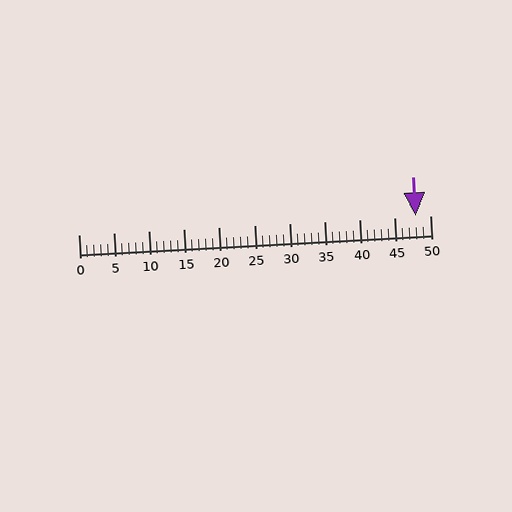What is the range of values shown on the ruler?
The ruler shows values from 0 to 50.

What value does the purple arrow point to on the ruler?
The purple arrow points to approximately 48.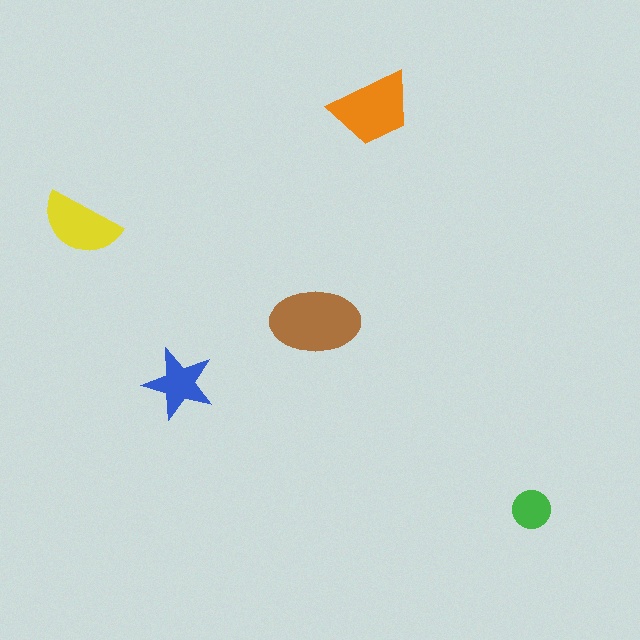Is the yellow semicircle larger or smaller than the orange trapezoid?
Smaller.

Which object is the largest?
The brown ellipse.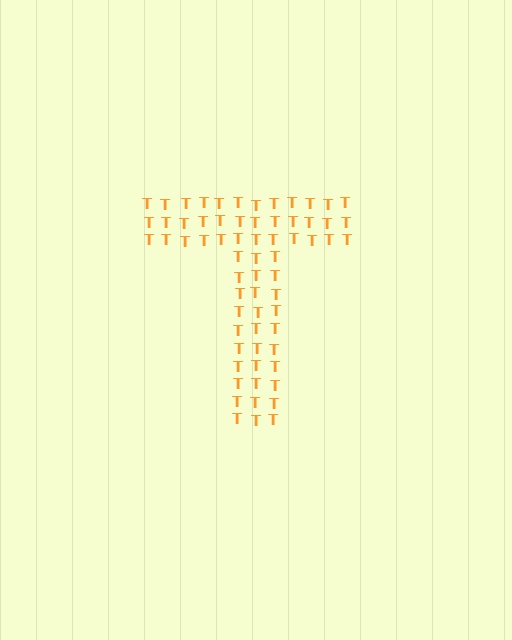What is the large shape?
The large shape is the letter T.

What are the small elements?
The small elements are letter T's.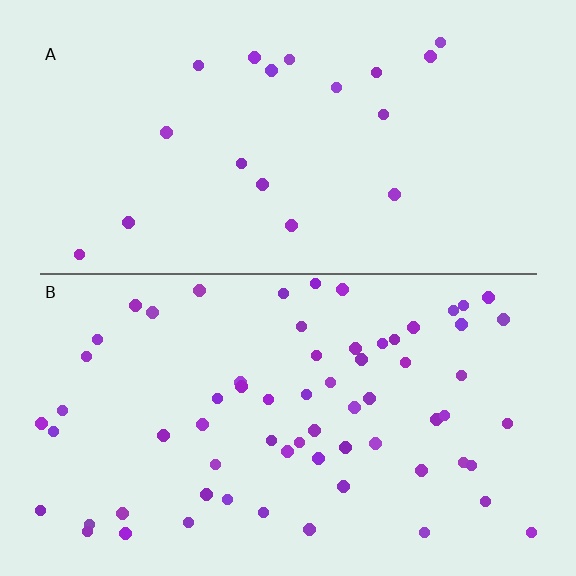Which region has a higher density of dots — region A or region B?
B (the bottom).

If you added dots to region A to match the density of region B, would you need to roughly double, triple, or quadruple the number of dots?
Approximately triple.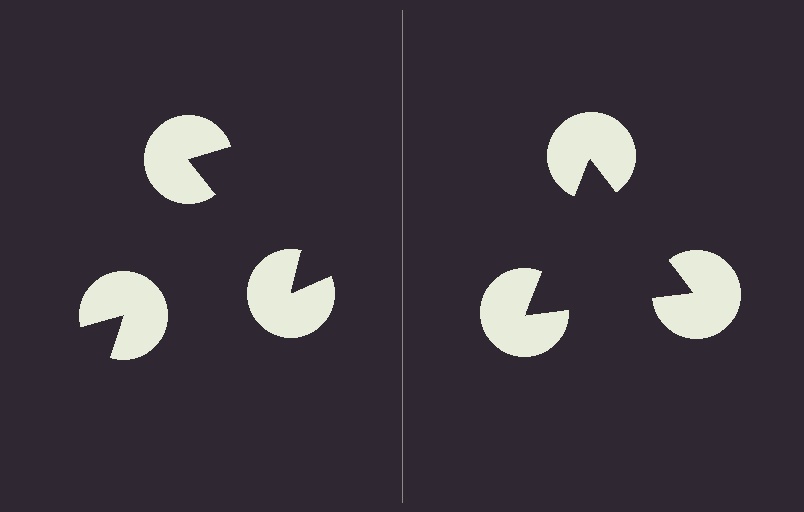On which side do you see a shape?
An illusory triangle appears on the right side. On the left side the wedge cuts are rotated, so no coherent shape forms.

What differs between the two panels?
The pac-man discs are positioned identically on both sides; only the wedge orientations differ. On the right they align to a triangle; on the left they are misaligned.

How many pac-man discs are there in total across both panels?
6 — 3 on each side.